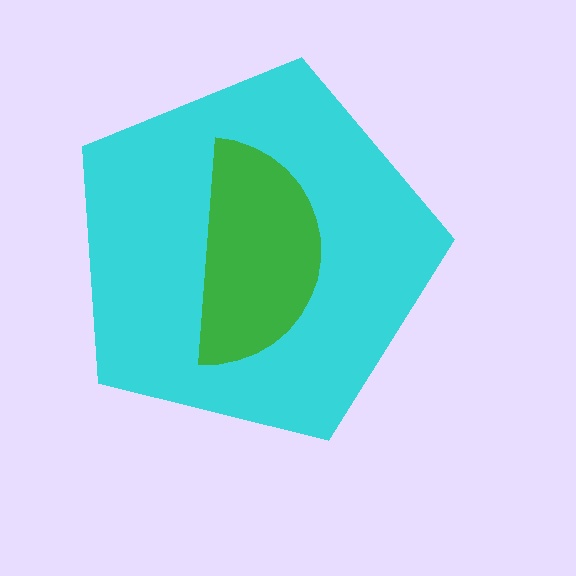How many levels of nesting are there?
2.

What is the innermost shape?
The green semicircle.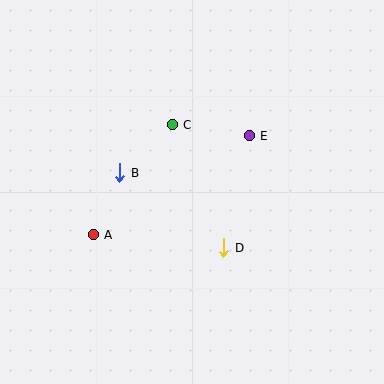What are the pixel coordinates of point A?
Point A is at (93, 235).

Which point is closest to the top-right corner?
Point E is closest to the top-right corner.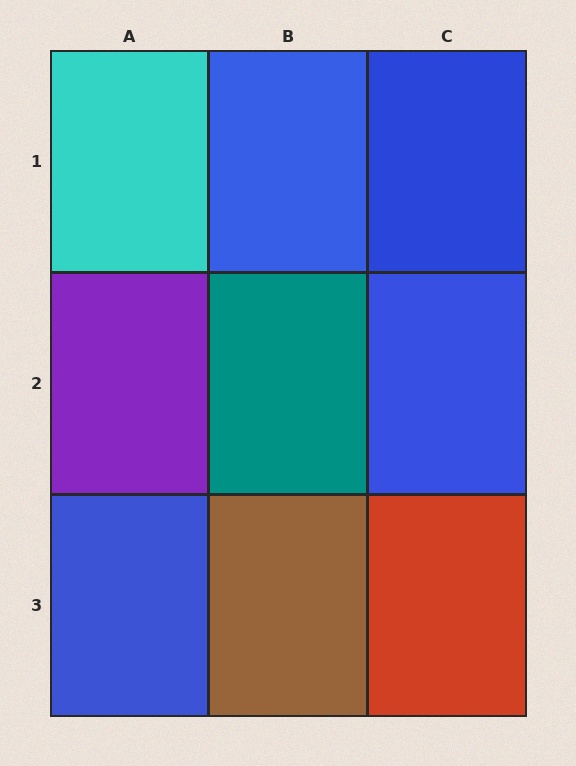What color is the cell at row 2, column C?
Blue.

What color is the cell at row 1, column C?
Blue.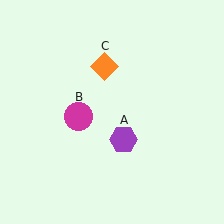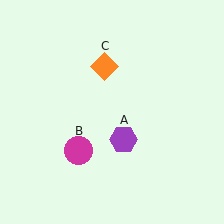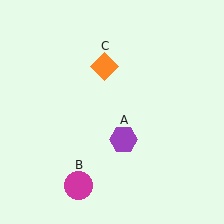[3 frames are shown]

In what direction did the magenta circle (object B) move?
The magenta circle (object B) moved down.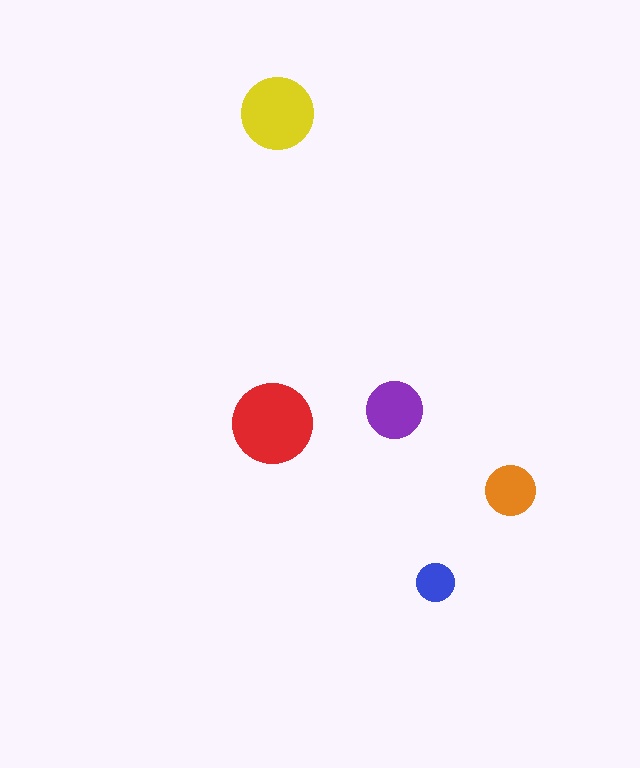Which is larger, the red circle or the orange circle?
The red one.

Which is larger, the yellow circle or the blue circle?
The yellow one.